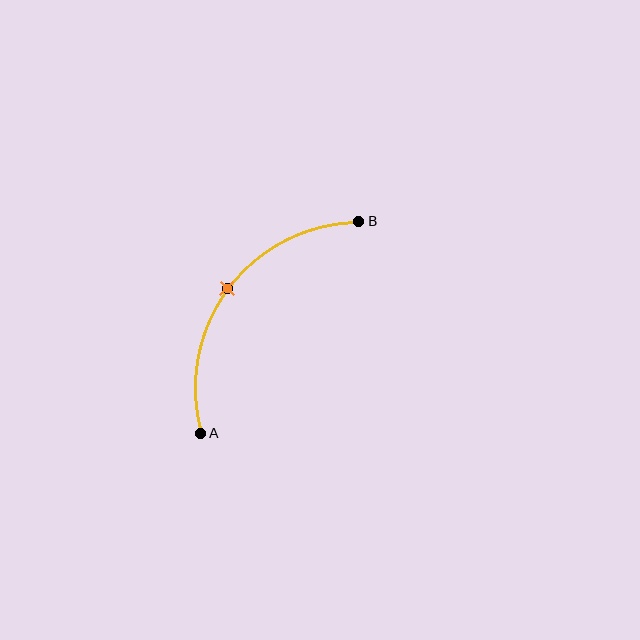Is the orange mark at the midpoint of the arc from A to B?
Yes. The orange mark lies on the arc at equal arc-length from both A and B — it is the arc midpoint.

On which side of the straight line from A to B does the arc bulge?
The arc bulges above and to the left of the straight line connecting A and B.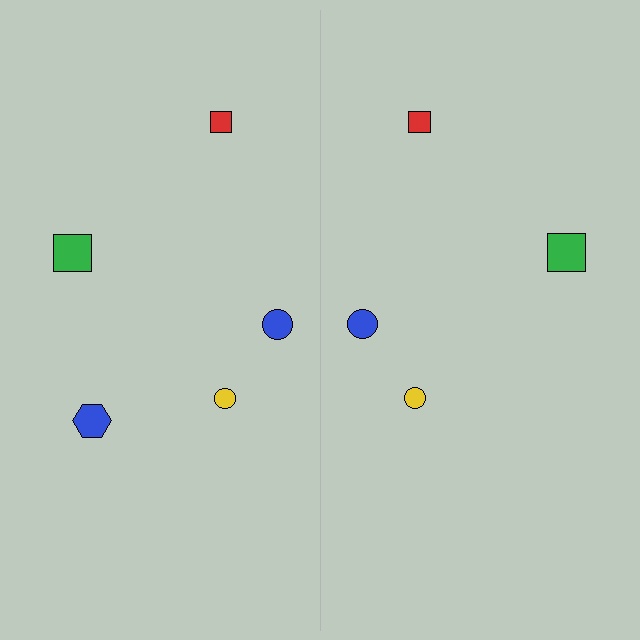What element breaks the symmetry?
A blue hexagon is missing from the right side.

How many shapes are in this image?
There are 9 shapes in this image.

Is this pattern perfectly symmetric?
No, the pattern is not perfectly symmetric. A blue hexagon is missing from the right side.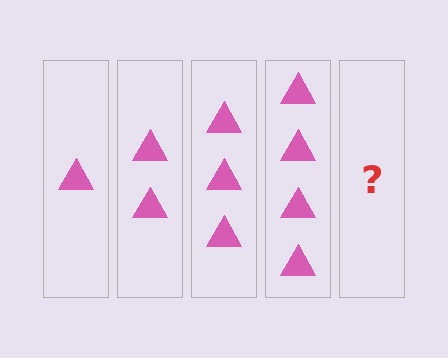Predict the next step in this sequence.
The next step is 5 triangles.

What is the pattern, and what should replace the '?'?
The pattern is that each step adds one more triangle. The '?' should be 5 triangles.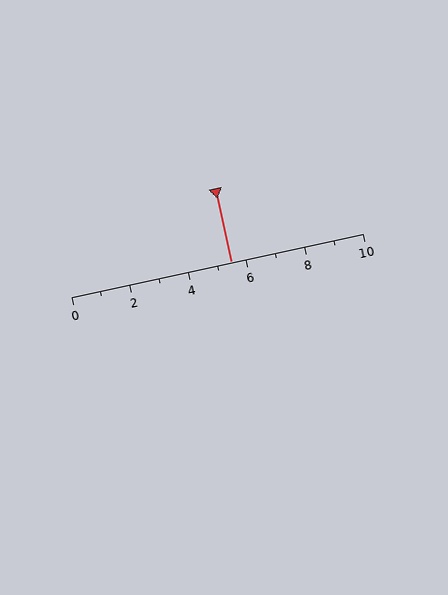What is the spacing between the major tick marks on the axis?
The major ticks are spaced 2 apart.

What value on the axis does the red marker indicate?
The marker indicates approximately 5.5.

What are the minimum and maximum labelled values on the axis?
The axis runs from 0 to 10.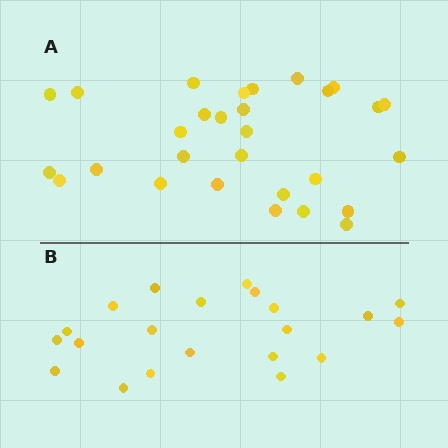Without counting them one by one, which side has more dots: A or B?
Region A (the top region) has more dots.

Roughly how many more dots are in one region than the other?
Region A has roughly 8 or so more dots than region B.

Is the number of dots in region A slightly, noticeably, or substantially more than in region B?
Region A has noticeably more, but not dramatically so. The ratio is roughly 1.4 to 1.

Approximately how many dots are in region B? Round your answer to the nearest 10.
About 20 dots. (The exact count is 21, which rounds to 20.)